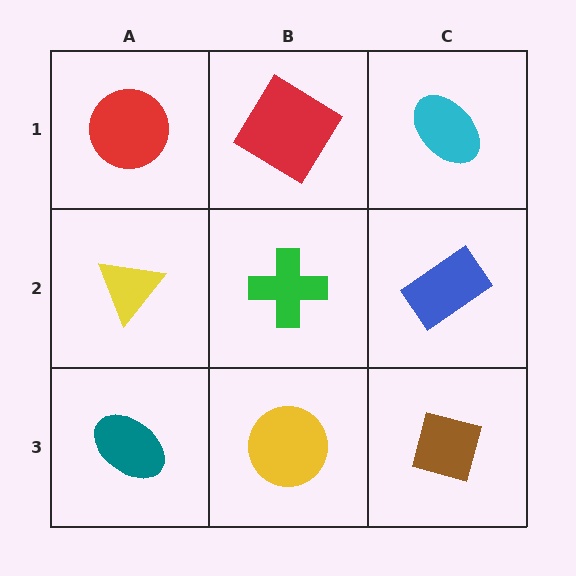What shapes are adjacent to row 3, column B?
A green cross (row 2, column B), a teal ellipse (row 3, column A), a brown diamond (row 3, column C).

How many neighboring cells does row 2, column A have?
3.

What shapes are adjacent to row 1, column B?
A green cross (row 2, column B), a red circle (row 1, column A), a cyan ellipse (row 1, column C).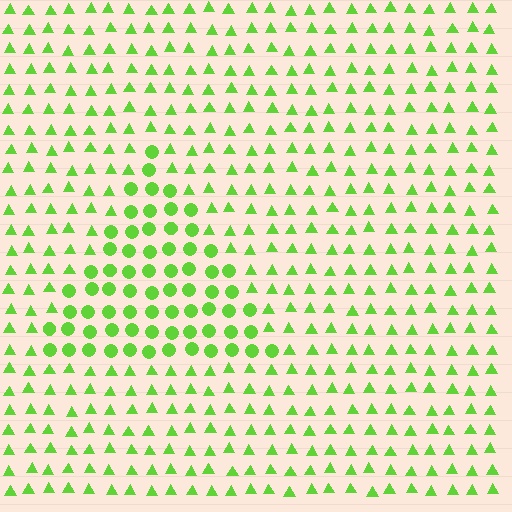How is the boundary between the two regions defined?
The boundary is defined by a change in element shape: circles inside vs. triangles outside. All elements share the same color and spacing.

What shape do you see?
I see a triangle.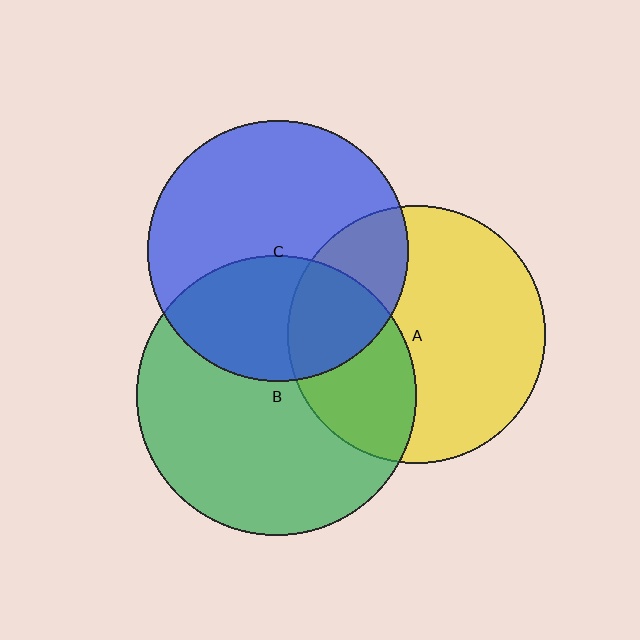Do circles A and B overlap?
Yes.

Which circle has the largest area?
Circle B (green).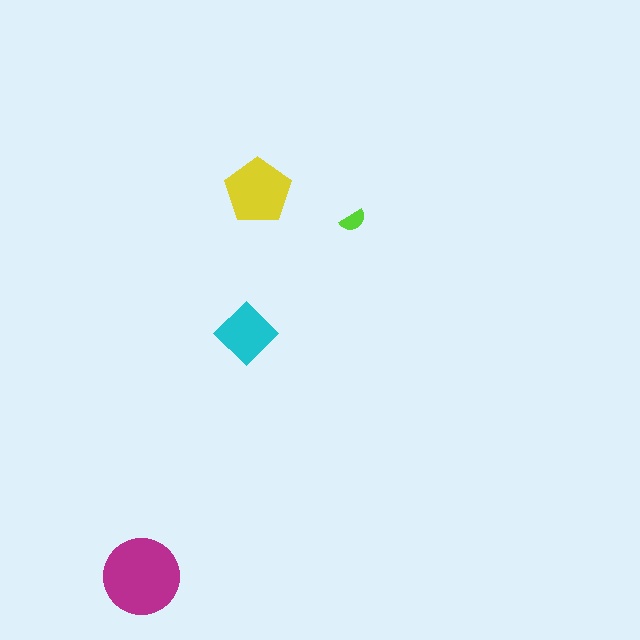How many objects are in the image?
There are 4 objects in the image.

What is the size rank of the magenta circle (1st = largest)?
1st.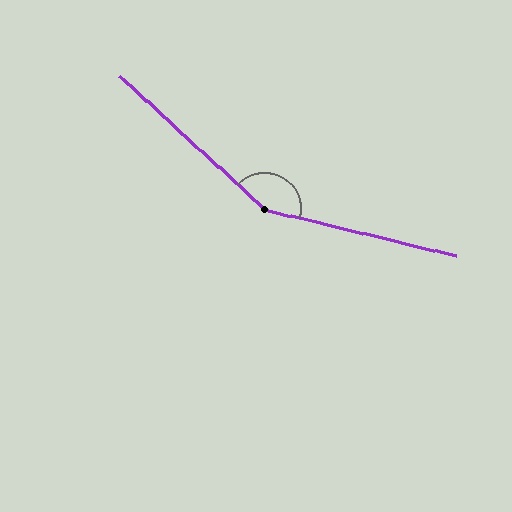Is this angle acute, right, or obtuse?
It is obtuse.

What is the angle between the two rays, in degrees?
Approximately 151 degrees.